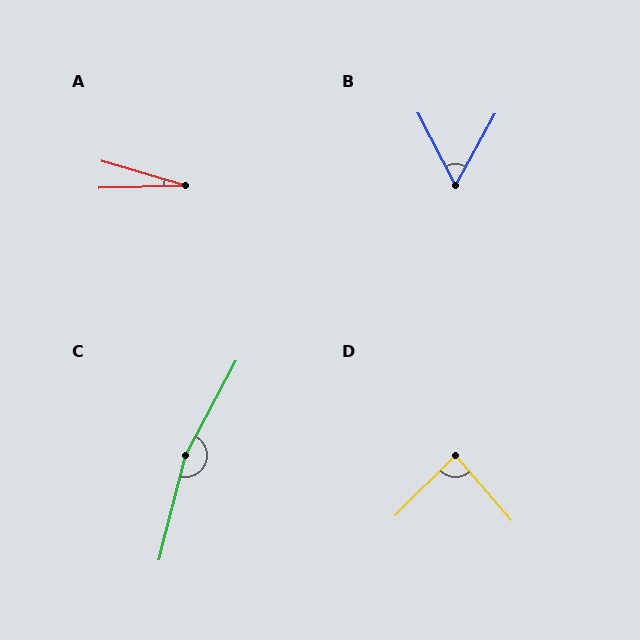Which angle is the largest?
C, at approximately 166 degrees.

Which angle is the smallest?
A, at approximately 18 degrees.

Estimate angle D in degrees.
Approximately 85 degrees.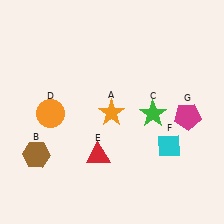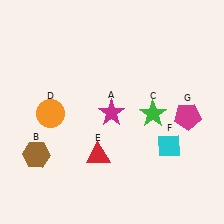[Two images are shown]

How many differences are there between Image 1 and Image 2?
There is 1 difference between the two images.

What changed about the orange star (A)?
In Image 1, A is orange. In Image 2, it changed to magenta.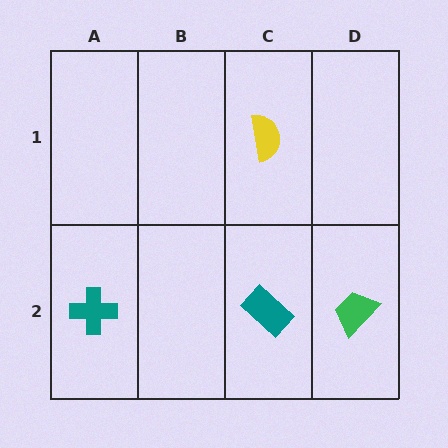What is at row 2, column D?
A green trapezoid.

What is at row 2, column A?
A teal cross.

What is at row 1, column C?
A yellow semicircle.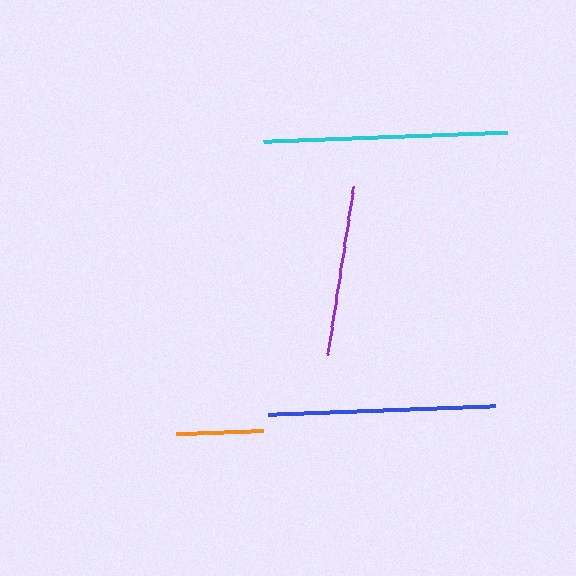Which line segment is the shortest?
The orange line is the shortest at approximately 87 pixels.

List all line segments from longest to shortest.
From longest to shortest: cyan, blue, purple, orange.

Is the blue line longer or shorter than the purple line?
The blue line is longer than the purple line.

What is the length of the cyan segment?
The cyan segment is approximately 244 pixels long.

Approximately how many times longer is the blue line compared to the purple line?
The blue line is approximately 1.3 times the length of the purple line.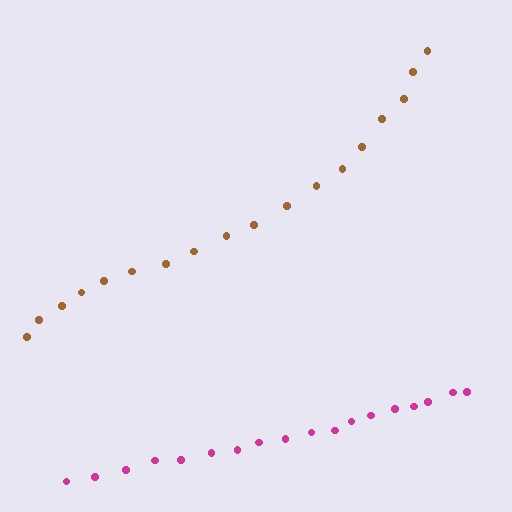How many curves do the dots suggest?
There are 2 distinct paths.